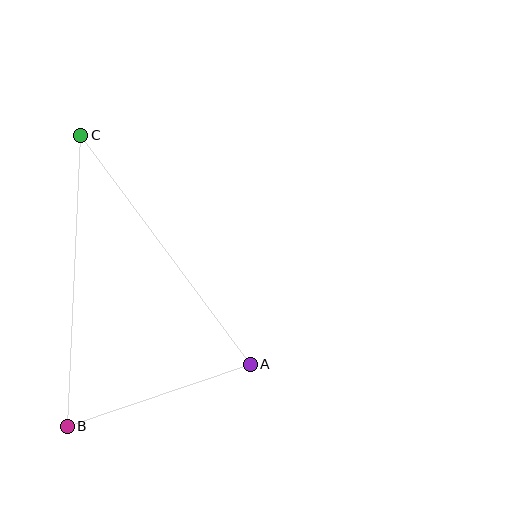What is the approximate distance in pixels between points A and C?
The distance between A and C is approximately 285 pixels.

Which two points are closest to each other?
Points A and B are closest to each other.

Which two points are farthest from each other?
Points B and C are farthest from each other.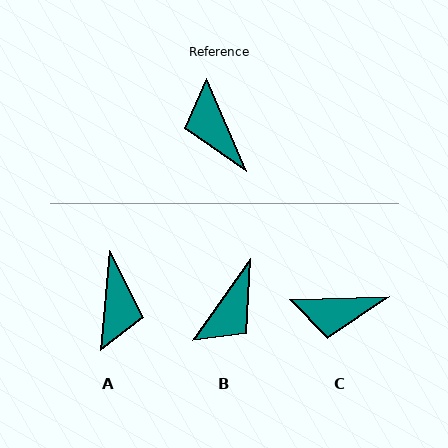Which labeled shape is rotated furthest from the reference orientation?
A, about 152 degrees away.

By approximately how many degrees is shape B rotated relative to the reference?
Approximately 121 degrees counter-clockwise.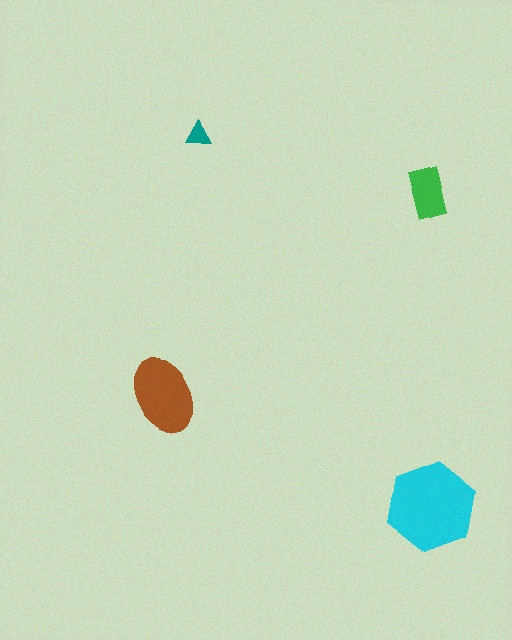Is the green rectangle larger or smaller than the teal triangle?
Larger.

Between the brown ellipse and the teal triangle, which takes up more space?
The brown ellipse.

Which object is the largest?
The cyan hexagon.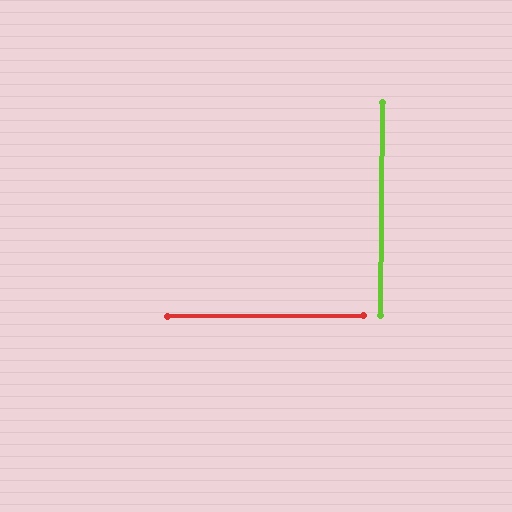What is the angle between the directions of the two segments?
Approximately 89 degrees.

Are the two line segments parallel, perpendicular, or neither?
Perpendicular — they meet at approximately 89°.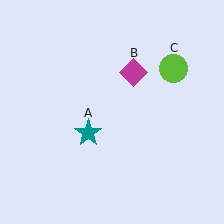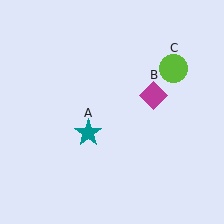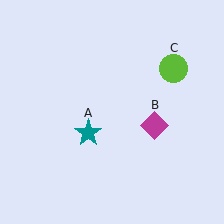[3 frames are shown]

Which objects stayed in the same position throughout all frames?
Teal star (object A) and lime circle (object C) remained stationary.